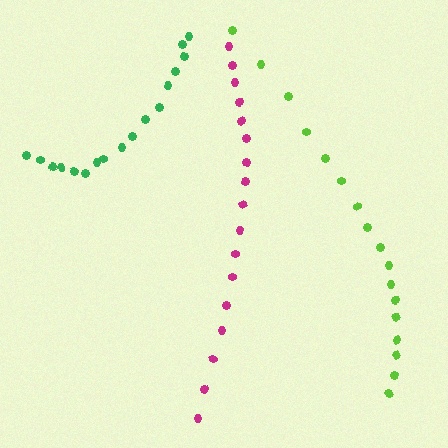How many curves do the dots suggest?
There are 3 distinct paths.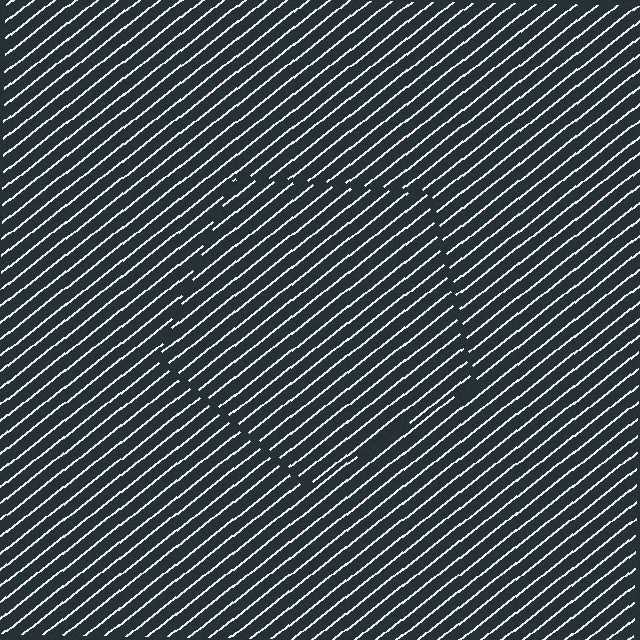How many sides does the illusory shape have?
5 sides — the line-ends trace a pentagon.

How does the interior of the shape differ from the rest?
The interior of the shape contains the same grating, shifted by half a period — the contour is defined by the phase discontinuity where line-ends from the inner and outer gratings abut.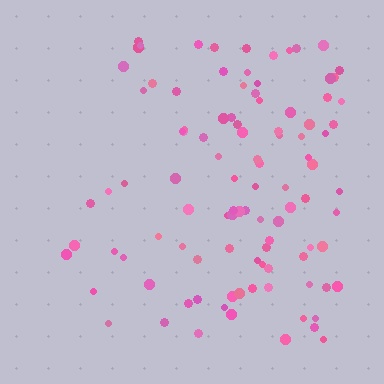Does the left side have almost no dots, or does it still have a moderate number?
Still a moderate number, just noticeably fewer than the right.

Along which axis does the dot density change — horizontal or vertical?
Horizontal.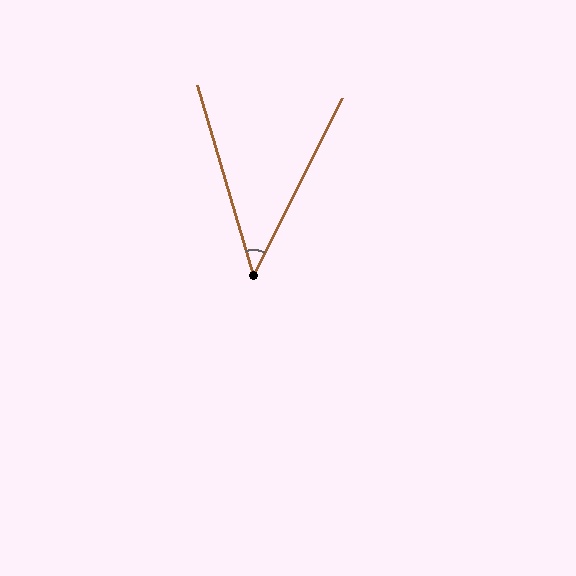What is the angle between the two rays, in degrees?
Approximately 43 degrees.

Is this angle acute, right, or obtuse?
It is acute.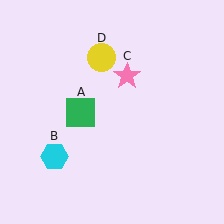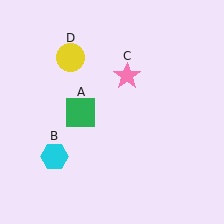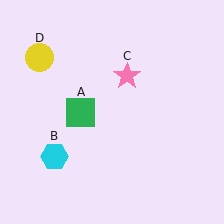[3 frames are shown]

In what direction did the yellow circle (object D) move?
The yellow circle (object D) moved left.